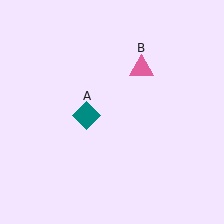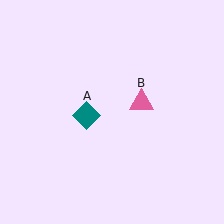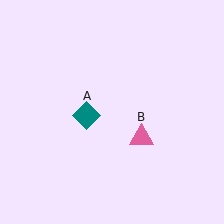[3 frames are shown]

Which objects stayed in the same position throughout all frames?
Teal diamond (object A) remained stationary.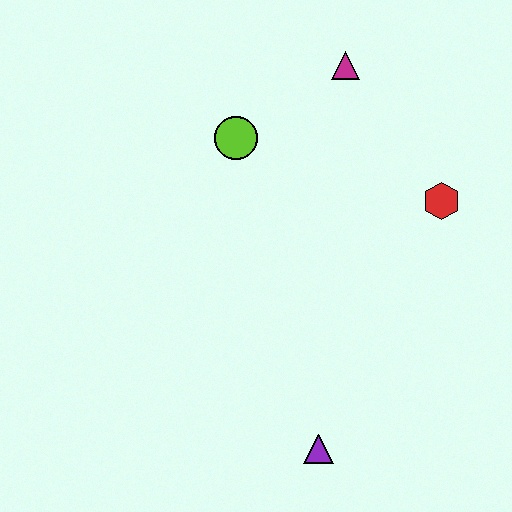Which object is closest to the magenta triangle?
The lime circle is closest to the magenta triangle.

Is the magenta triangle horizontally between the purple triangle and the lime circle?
No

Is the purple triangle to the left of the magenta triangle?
Yes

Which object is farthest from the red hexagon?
The purple triangle is farthest from the red hexagon.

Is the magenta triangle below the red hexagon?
No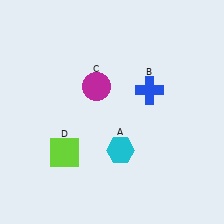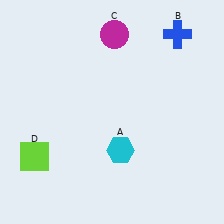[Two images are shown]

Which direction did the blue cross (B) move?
The blue cross (B) moved up.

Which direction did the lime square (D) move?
The lime square (D) moved left.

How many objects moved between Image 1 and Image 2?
3 objects moved between the two images.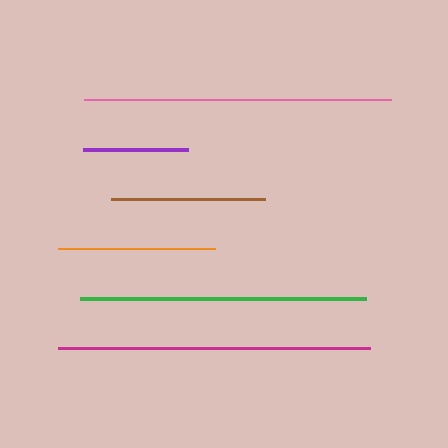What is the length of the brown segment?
The brown segment is approximately 154 pixels long.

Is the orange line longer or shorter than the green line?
The green line is longer than the orange line.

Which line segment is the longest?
The magenta line is the longest at approximately 311 pixels.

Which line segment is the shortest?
The purple line is the shortest at approximately 105 pixels.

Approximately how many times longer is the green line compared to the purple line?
The green line is approximately 2.7 times the length of the purple line.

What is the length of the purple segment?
The purple segment is approximately 105 pixels long.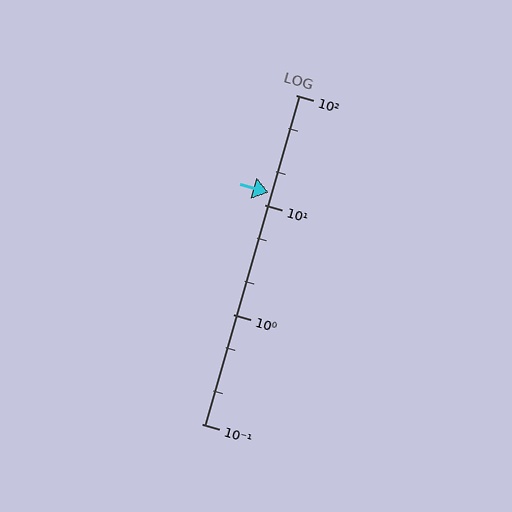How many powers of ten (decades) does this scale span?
The scale spans 3 decades, from 0.1 to 100.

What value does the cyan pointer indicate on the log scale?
The pointer indicates approximately 13.